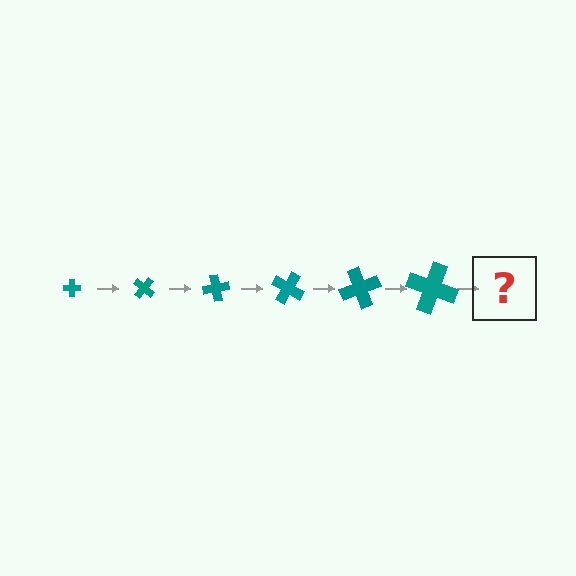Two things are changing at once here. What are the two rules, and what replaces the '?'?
The two rules are that the cross grows larger each step and it rotates 40 degrees each step. The '?' should be a cross, larger than the previous one and rotated 240 degrees from the start.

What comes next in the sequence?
The next element should be a cross, larger than the previous one and rotated 240 degrees from the start.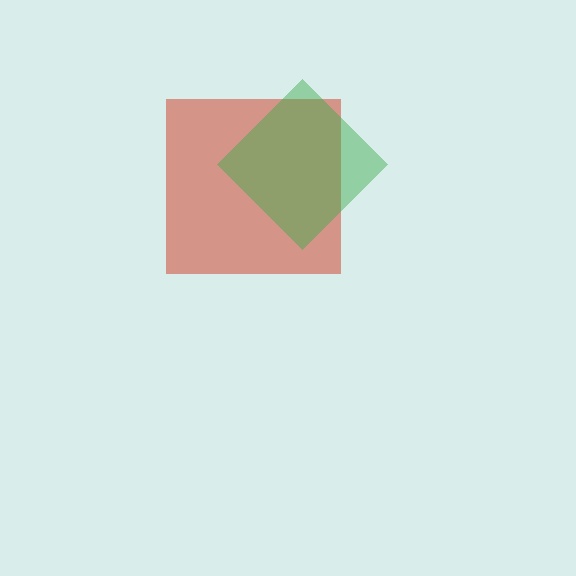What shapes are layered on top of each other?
The layered shapes are: a red square, a green diamond.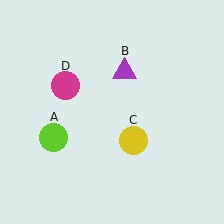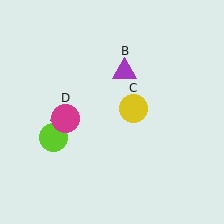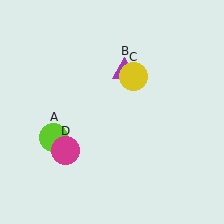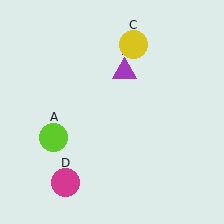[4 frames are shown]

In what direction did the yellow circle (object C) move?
The yellow circle (object C) moved up.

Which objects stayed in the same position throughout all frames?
Lime circle (object A) and purple triangle (object B) remained stationary.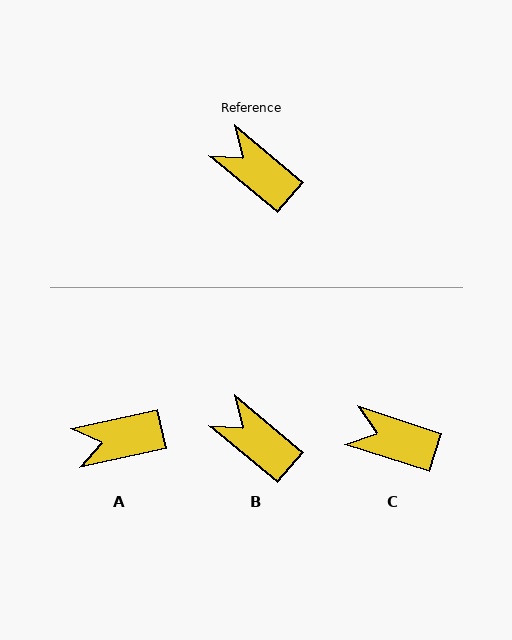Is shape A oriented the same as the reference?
No, it is off by about 52 degrees.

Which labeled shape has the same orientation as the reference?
B.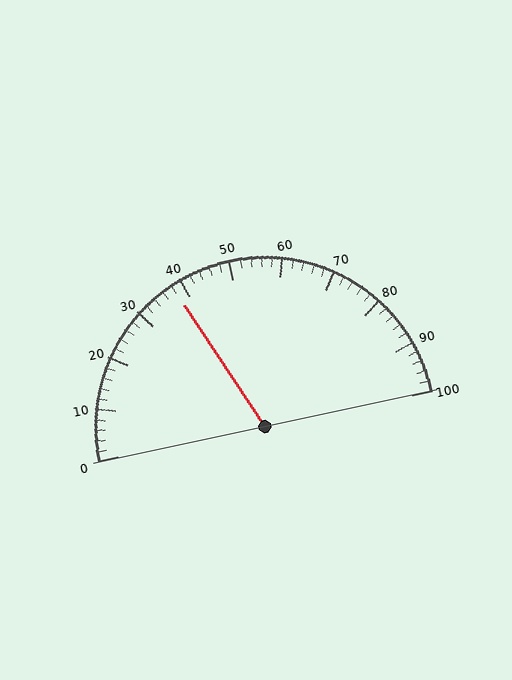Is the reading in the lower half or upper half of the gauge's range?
The reading is in the lower half of the range (0 to 100).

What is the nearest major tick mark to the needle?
The nearest major tick mark is 40.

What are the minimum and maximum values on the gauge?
The gauge ranges from 0 to 100.